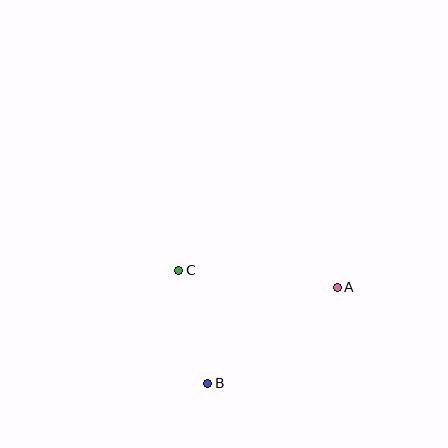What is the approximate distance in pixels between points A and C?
The distance between A and C is approximately 160 pixels.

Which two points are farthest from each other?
Points A and B are farthest from each other.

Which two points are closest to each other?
Points B and C are closest to each other.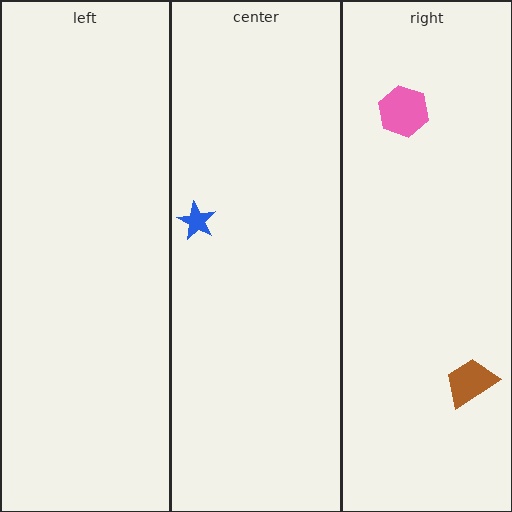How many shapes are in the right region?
2.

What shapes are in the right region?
The pink hexagon, the brown trapezoid.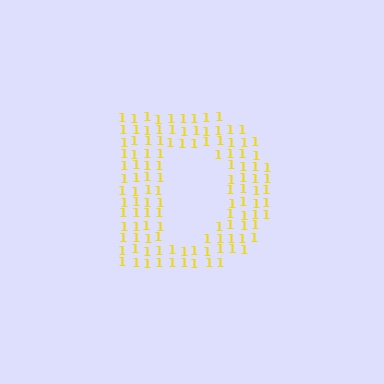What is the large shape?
The large shape is the letter D.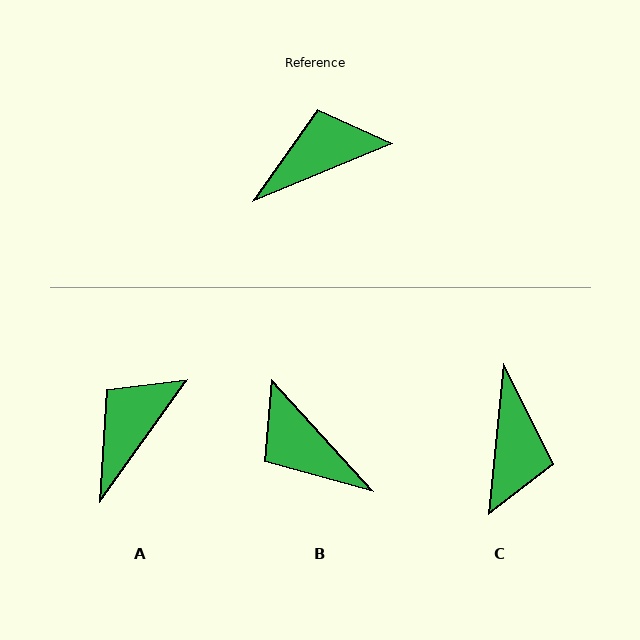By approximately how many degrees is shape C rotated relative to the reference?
Approximately 118 degrees clockwise.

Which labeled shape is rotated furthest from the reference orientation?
C, about 118 degrees away.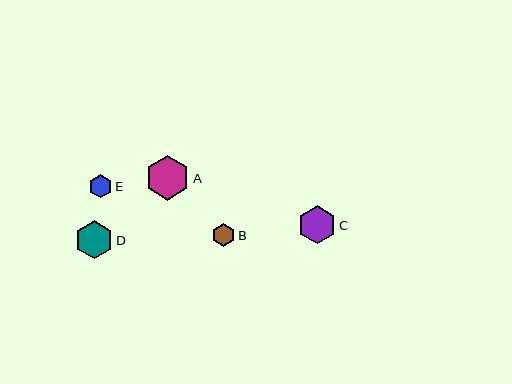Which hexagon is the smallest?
Hexagon B is the smallest with a size of approximately 23 pixels.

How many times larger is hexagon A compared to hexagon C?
Hexagon A is approximately 1.2 times the size of hexagon C.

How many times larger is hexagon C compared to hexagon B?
Hexagon C is approximately 1.6 times the size of hexagon B.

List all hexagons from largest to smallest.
From largest to smallest: A, D, C, E, B.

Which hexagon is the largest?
Hexagon A is the largest with a size of approximately 45 pixels.